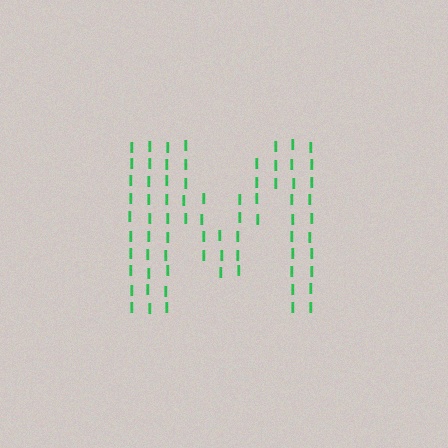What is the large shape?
The large shape is the letter M.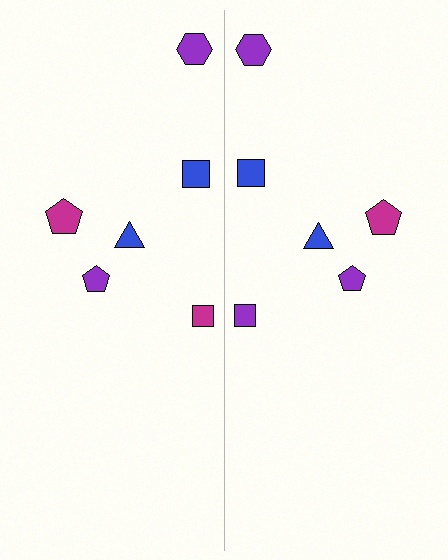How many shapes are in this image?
There are 12 shapes in this image.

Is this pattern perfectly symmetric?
No, the pattern is not perfectly symmetric. The purple square on the right side breaks the symmetry — its mirror counterpart is magenta.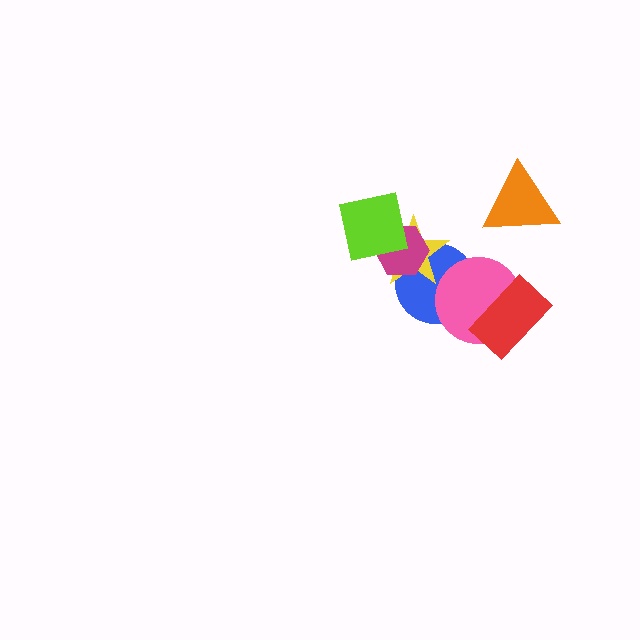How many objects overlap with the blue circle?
3 objects overlap with the blue circle.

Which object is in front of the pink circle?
The red rectangle is in front of the pink circle.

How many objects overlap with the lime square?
2 objects overlap with the lime square.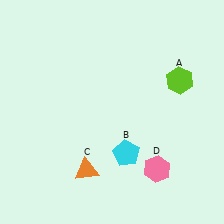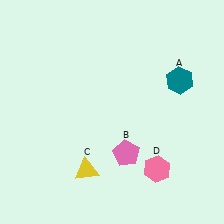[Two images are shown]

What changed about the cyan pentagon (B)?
In Image 1, B is cyan. In Image 2, it changed to pink.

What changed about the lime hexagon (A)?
In Image 1, A is lime. In Image 2, it changed to teal.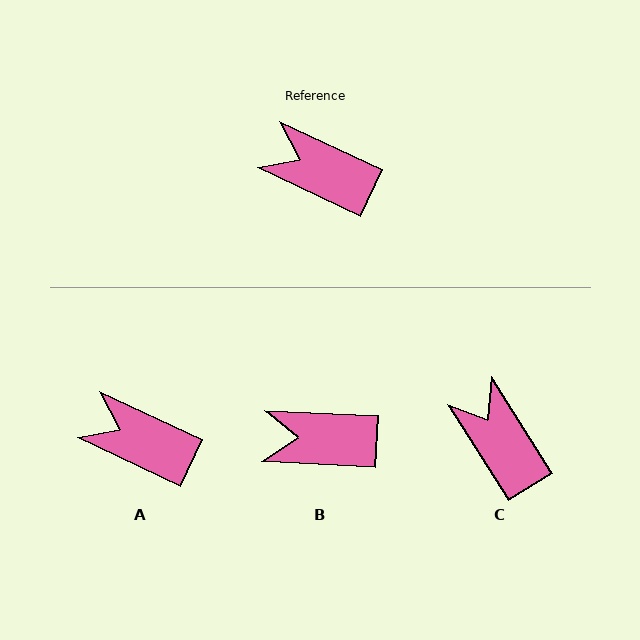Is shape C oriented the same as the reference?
No, it is off by about 33 degrees.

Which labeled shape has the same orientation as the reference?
A.